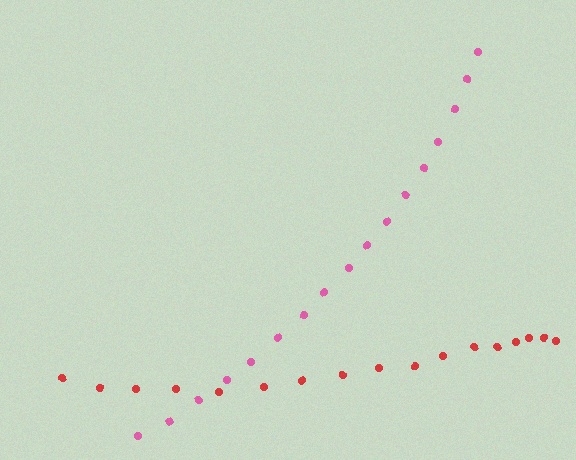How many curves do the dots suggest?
There are 2 distinct paths.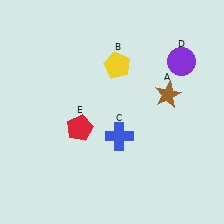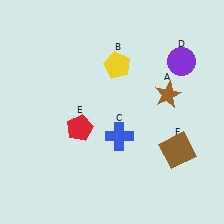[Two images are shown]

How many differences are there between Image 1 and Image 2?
There is 1 difference between the two images.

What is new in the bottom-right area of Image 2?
A brown square (F) was added in the bottom-right area of Image 2.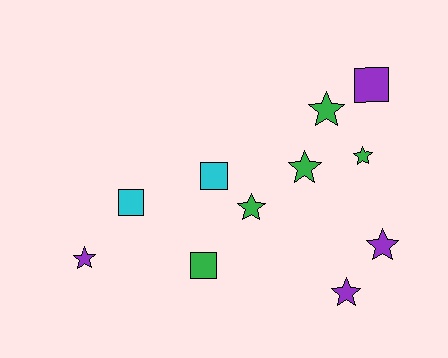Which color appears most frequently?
Green, with 5 objects.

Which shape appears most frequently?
Star, with 7 objects.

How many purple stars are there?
There are 3 purple stars.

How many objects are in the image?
There are 11 objects.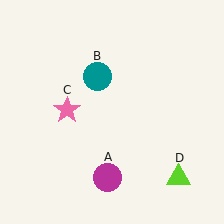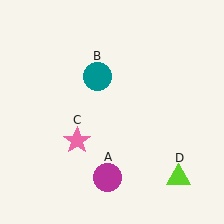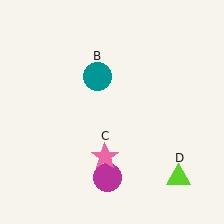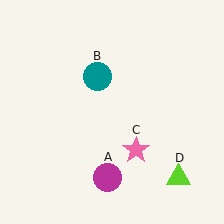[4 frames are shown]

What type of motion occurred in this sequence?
The pink star (object C) rotated counterclockwise around the center of the scene.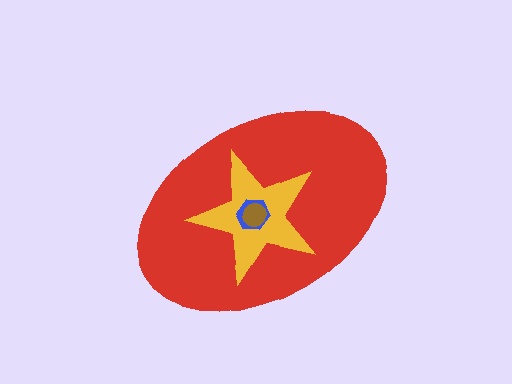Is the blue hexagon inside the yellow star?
Yes.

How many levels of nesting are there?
4.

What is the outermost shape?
The red ellipse.